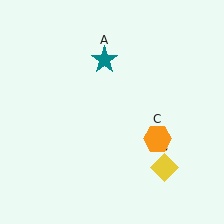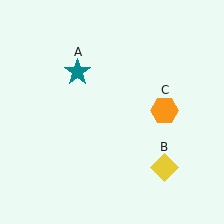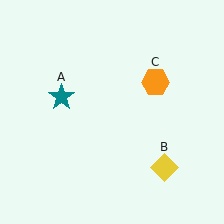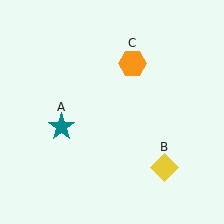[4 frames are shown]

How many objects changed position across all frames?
2 objects changed position: teal star (object A), orange hexagon (object C).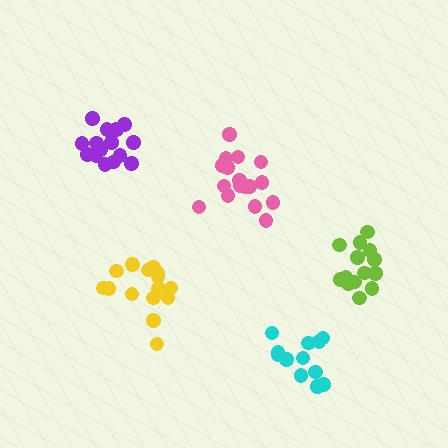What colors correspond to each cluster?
The clusters are colored: purple, pink, yellow, lime, cyan.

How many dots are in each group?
Group 1: 15 dots, Group 2: 17 dots, Group 3: 16 dots, Group 4: 15 dots, Group 5: 12 dots (75 total).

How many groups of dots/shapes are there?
There are 5 groups.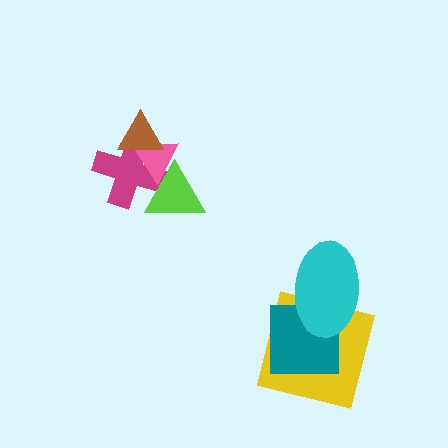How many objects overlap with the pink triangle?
3 objects overlap with the pink triangle.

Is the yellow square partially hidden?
Yes, it is partially covered by another shape.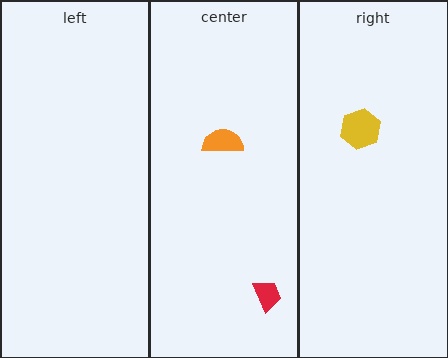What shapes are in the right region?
The yellow hexagon.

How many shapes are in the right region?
1.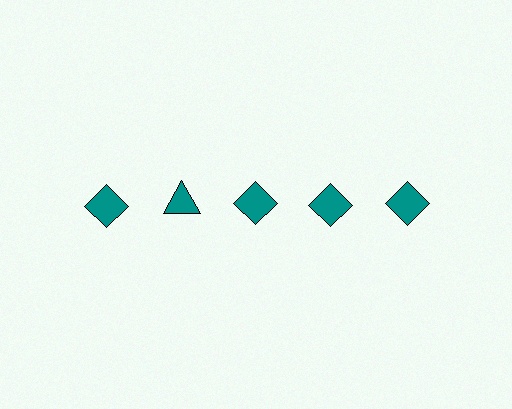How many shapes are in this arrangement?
There are 5 shapes arranged in a grid pattern.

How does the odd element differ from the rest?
It has a different shape: triangle instead of diamond.